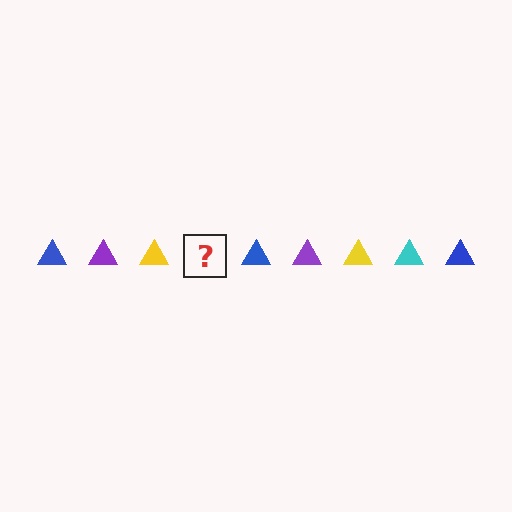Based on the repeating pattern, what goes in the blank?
The blank should be a cyan triangle.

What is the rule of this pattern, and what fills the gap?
The rule is that the pattern cycles through blue, purple, yellow, cyan triangles. The gap should be filled with a cyan triangle.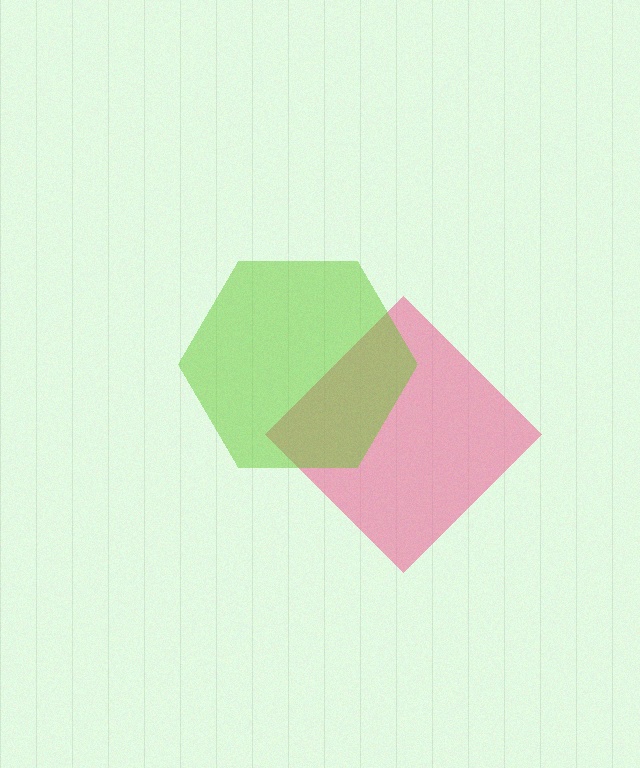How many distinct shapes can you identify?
There are 2 distinct shapes: a pink diamond, a lime hexagon.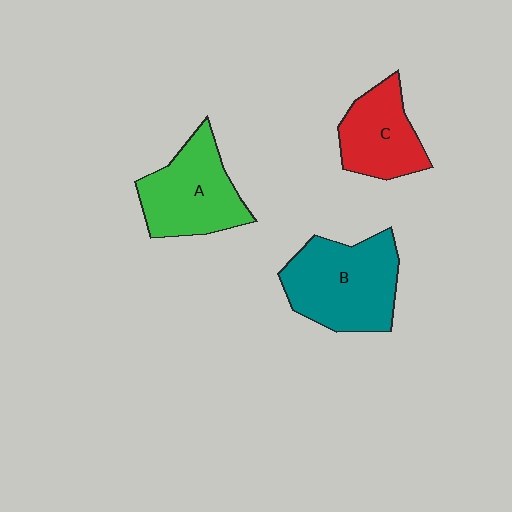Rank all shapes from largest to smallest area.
From largest to smallest: B (teal), A (green), C (red).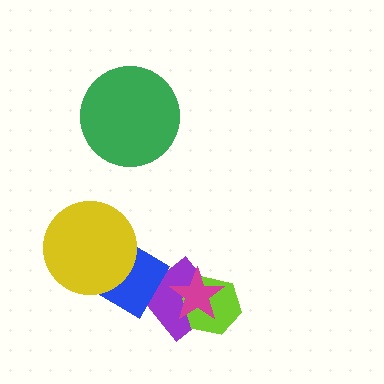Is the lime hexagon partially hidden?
Yes, it is partially covered by another shape.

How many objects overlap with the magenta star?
2 objects overlap with the magenta star.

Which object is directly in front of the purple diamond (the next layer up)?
The lime hexagon is directly in front of the purple diamond.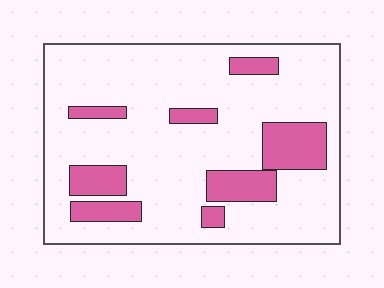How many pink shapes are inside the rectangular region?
8.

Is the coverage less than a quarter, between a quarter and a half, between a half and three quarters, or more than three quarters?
Less than a quarter.